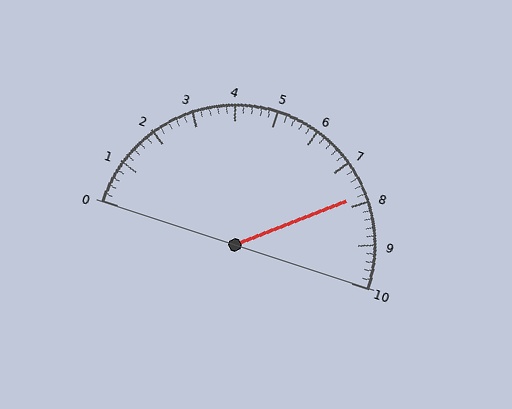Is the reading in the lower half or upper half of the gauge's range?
The reading is in the upper half of the range (0 to 10).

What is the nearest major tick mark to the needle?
The nearest major tick mark is 8.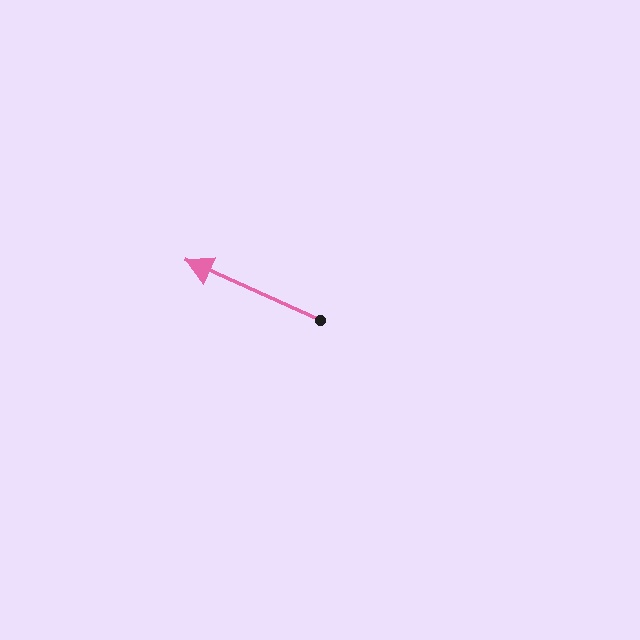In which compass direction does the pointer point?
Northwest.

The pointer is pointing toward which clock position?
Roughly 10 o'clock.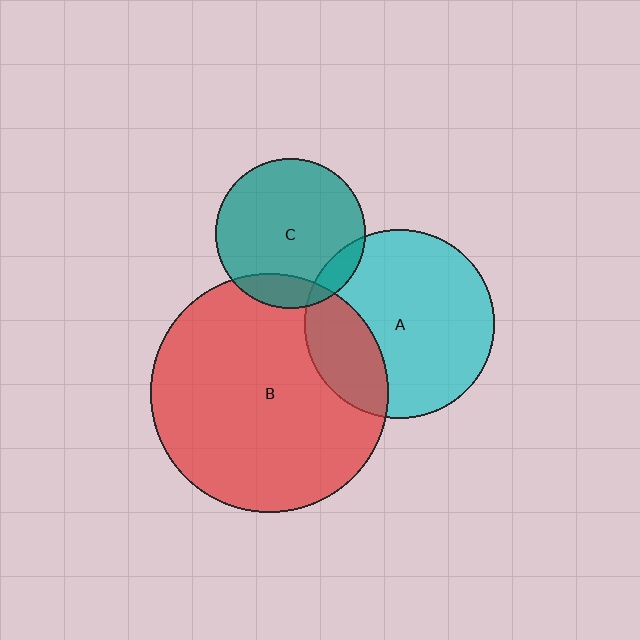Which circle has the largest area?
Circle B (red).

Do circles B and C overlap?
Yes.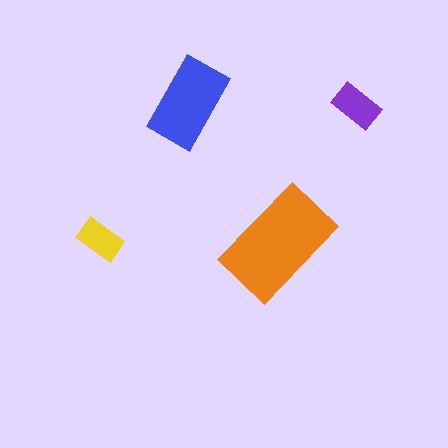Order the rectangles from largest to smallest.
the orange one, the blue one, the purple one, the yellow one.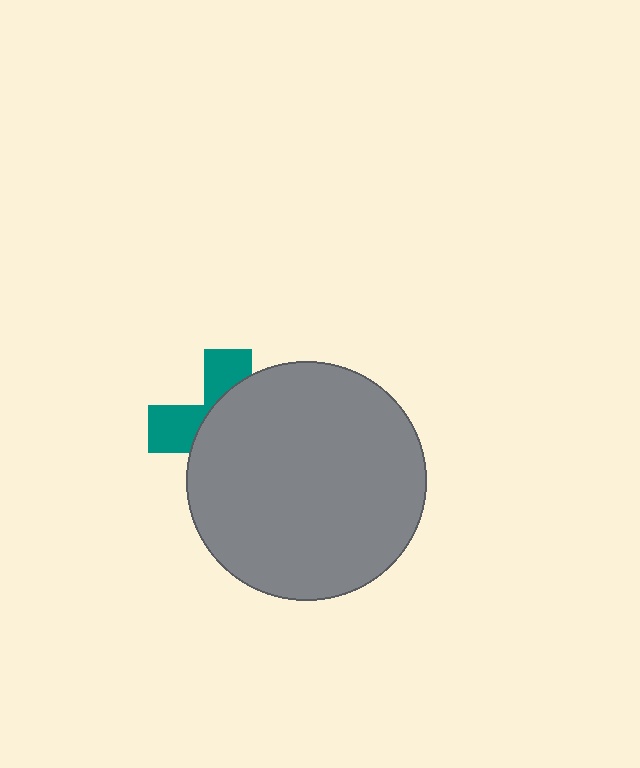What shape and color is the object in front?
The object in front is a gray circle.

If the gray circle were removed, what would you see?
You would see the complete teal cross.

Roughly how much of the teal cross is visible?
A small part of it is visible (roughly 34%).